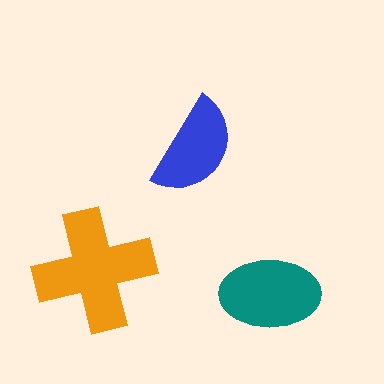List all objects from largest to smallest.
The orange cross, the teal ellipse, the blue semicircle.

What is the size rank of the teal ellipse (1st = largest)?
2nd.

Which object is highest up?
The blue semicircle is topmost.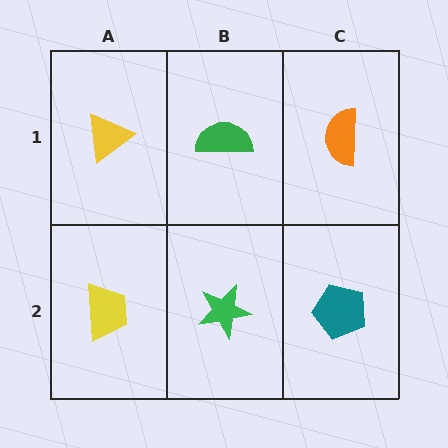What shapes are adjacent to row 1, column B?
A green star (row 2, column B), a yellow triangle (row 1, column A), an orange semicircle (row 1, column C).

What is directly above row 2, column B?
A green semicircle.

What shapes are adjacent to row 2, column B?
A green semicircle (row 1, column B), a yellow trapezoid (row 2, column A), a teal pentagon (row 2, column C).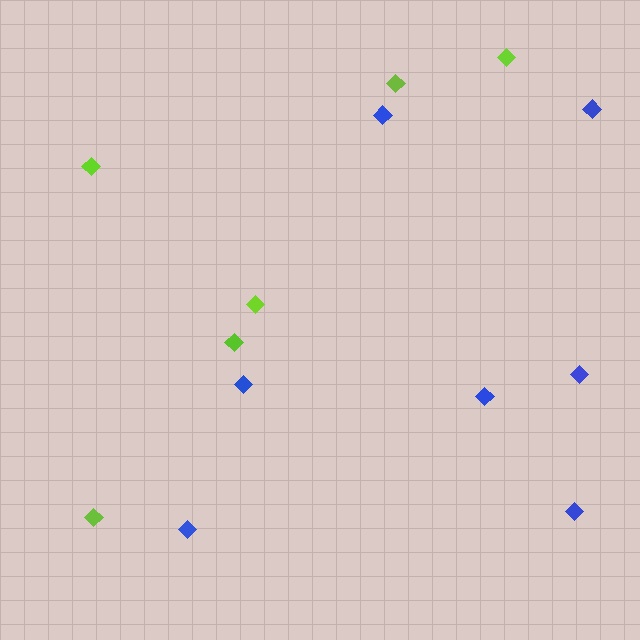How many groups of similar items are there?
There are 2 groups: one group of blue diamonds (7) and one group of lime diamonds (6).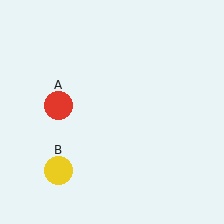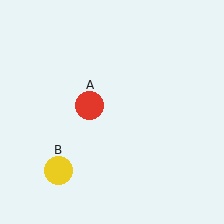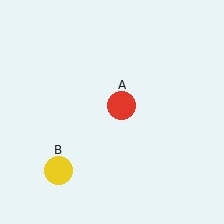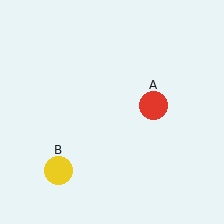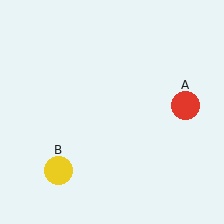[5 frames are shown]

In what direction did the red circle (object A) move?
The red circle (object A) moved right.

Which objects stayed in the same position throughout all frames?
Yellow circle (object B) remained stationary.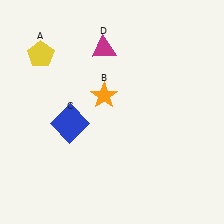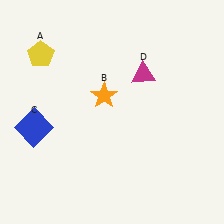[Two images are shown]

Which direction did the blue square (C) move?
The blue square (C) moved left.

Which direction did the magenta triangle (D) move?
The magenta triangle (D) moved right.